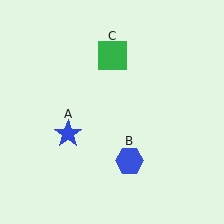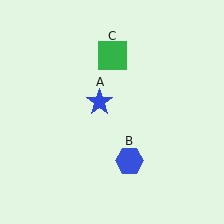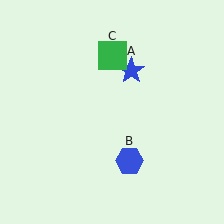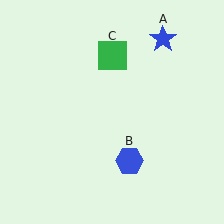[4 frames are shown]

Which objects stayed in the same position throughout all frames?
Blue hexagon (object B) and green square (object C) remained stationary.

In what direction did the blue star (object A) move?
The blue star (object A) moved up and to the right.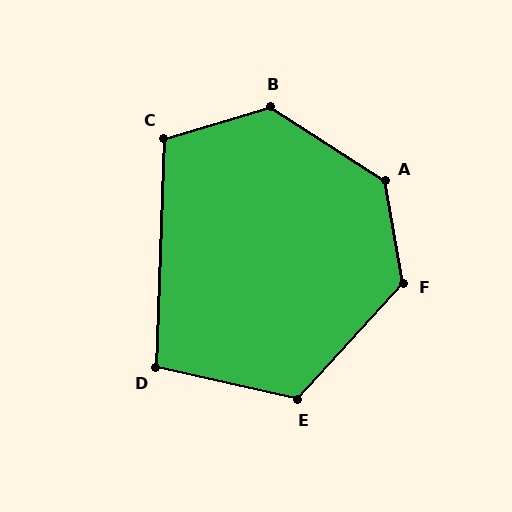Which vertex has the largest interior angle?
A, at approximately 133 degrees.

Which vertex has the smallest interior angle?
D, at approximately 101 degrees.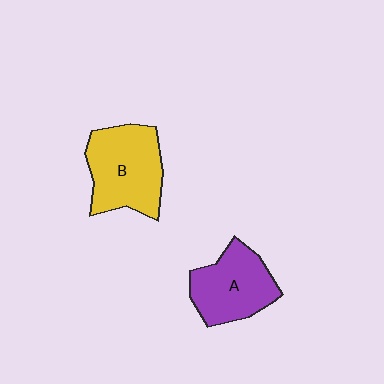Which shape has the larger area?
Shape B (yellow).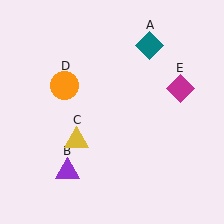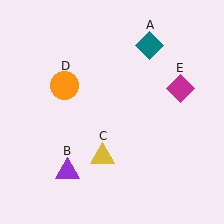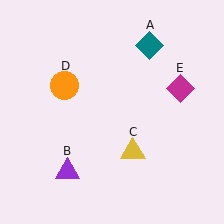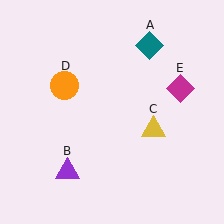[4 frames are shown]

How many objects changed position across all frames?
1 object changed position: yellow triangle (object C).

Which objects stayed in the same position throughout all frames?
Teal diamond (object A) and purple triangle (object B) and orange circle (object D) and magenta diamond (object E) remained stationary.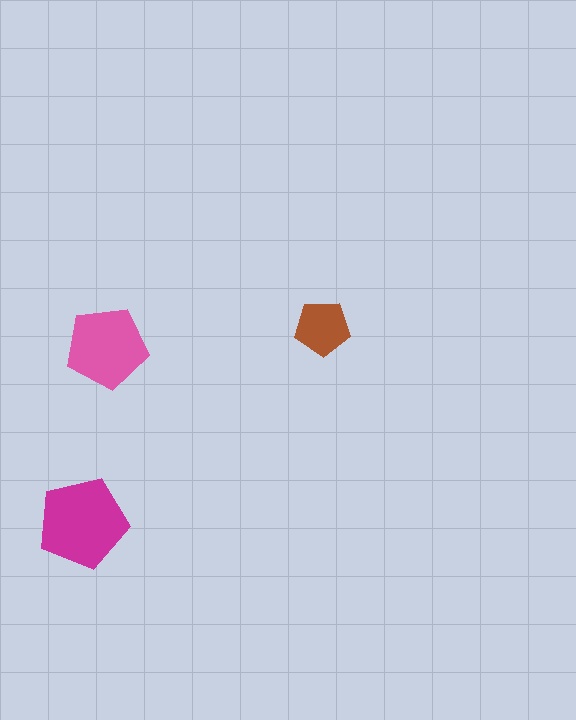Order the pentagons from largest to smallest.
the magenta one, the pink one, the brown one.